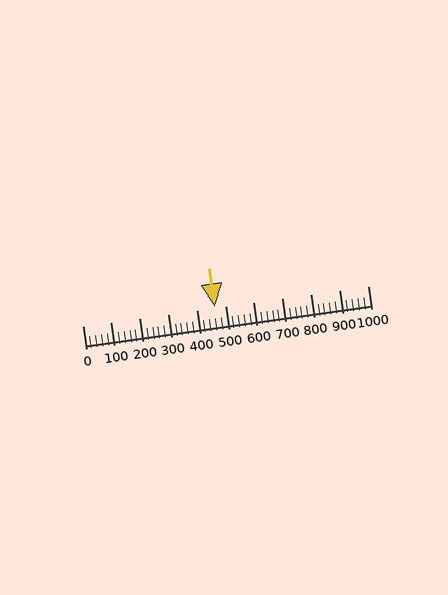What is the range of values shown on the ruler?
The ruler shows values from 0 to 1000.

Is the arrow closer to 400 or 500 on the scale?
The arrow is closer to 500.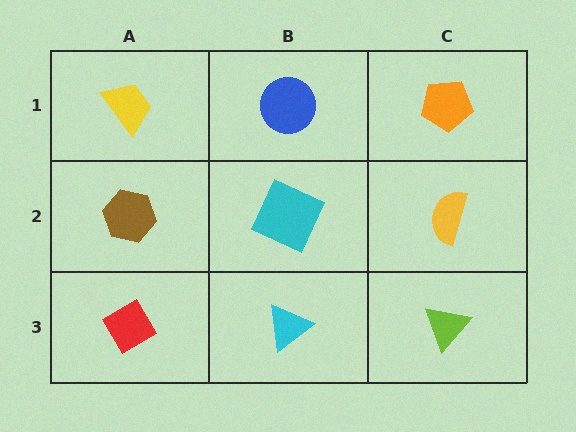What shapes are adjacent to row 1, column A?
A brown hexagon (row 2, column A), a blue circle (row 1, column B).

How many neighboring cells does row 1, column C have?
2.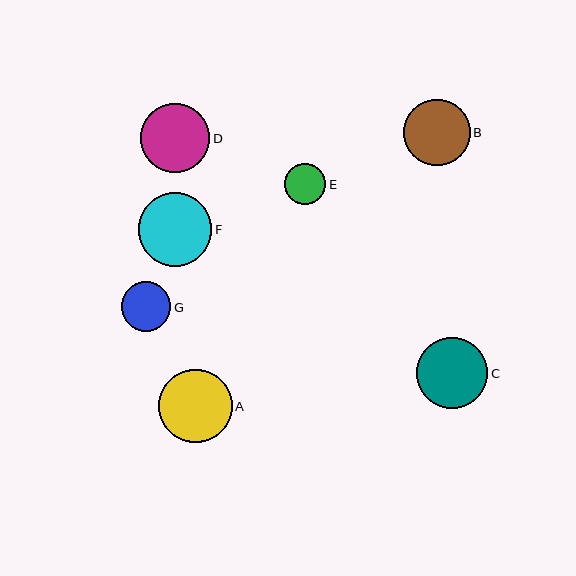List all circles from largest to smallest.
From largest to smallest: F, A, C, D, B, G, E.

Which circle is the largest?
Circle F is the largest with a size of approximately 74 pixels.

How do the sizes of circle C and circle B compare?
Circle C and circle B are approximately the same size.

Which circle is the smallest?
Circle E is the smallest with a size of approximately 41 pixels.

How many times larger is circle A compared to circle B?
Circle A is approximately 1.1 times the size of circle B.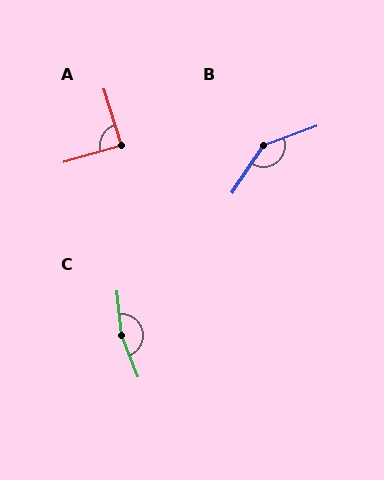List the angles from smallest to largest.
A (89°), B (144°), C (165°).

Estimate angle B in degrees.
Approximately 144 degrees.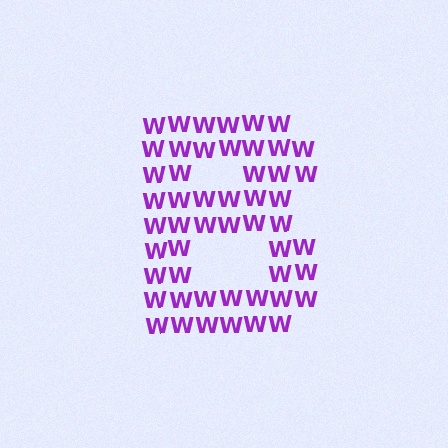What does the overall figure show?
The overall figure shows the letter B.